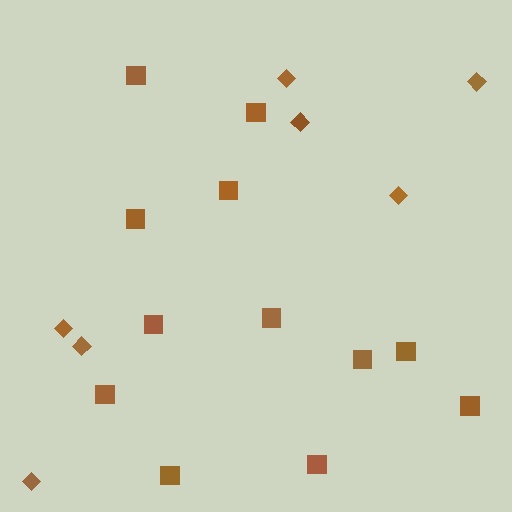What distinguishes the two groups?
There are 2 groups: one group of diamonds (7) and one group of squares (12).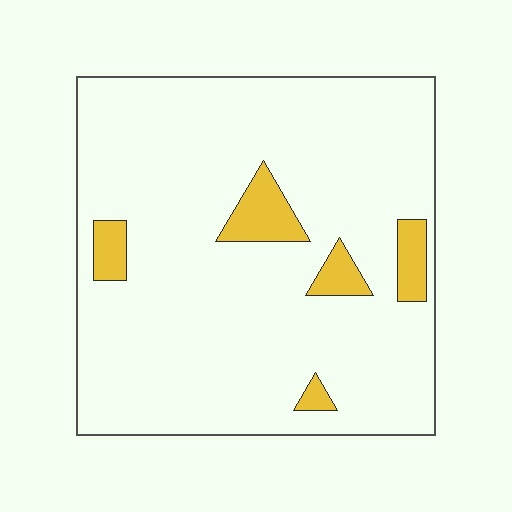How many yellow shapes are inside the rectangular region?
5.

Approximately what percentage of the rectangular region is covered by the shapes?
Approximately 10%.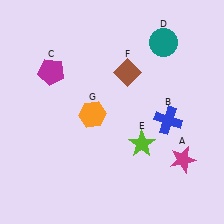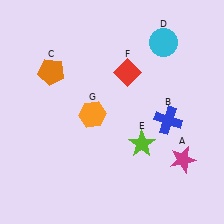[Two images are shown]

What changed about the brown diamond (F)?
In Image 1, F is brown. In Image 2, it changed to red.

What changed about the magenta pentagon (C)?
In Image 1, C is magenta. In Image 2, it changed to orange.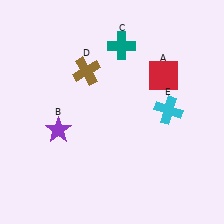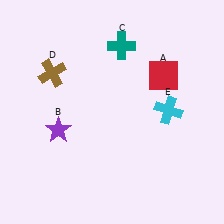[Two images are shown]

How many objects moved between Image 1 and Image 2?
1 object moved between the two images.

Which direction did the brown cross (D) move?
The brown cross (D) moved left.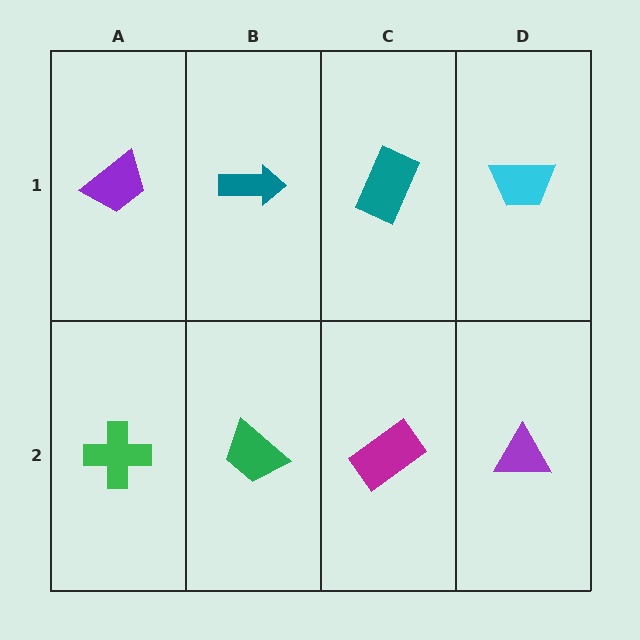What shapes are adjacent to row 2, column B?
A teal arrow (row 1, column B), a green cross (row 2, column A), a magenta rectangle (row 2, column C).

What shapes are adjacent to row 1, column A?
A green cross (row 2, column A), a teal arrow (row 1, column B).